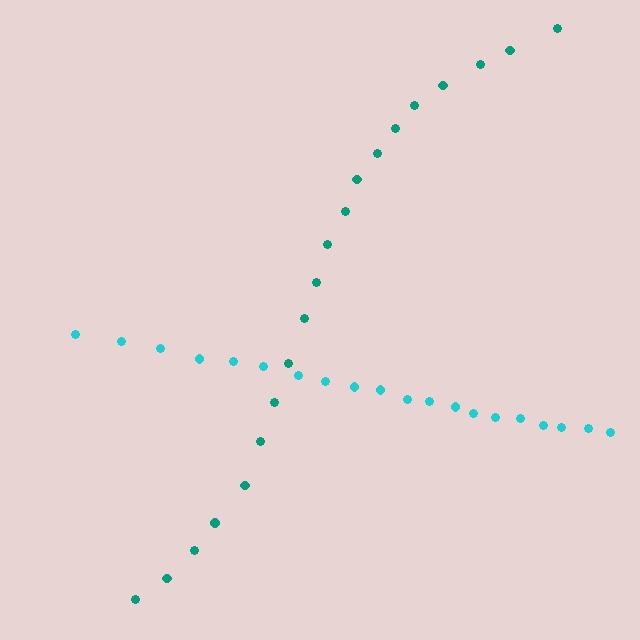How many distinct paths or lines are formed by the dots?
There are 2 distinct paths.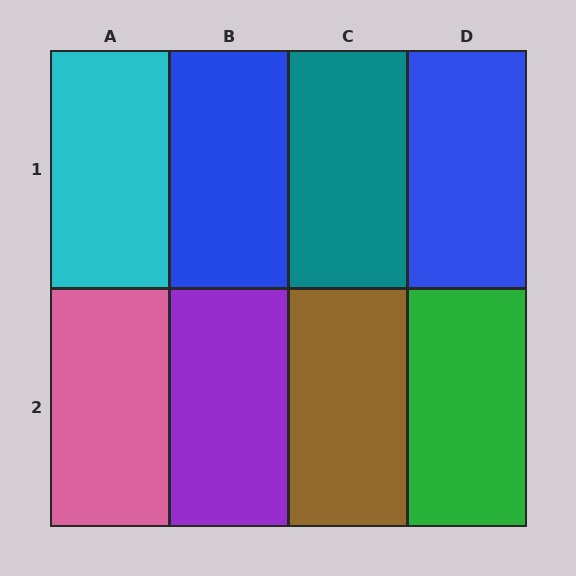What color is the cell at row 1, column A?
Cyan.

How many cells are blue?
2 cells are blue.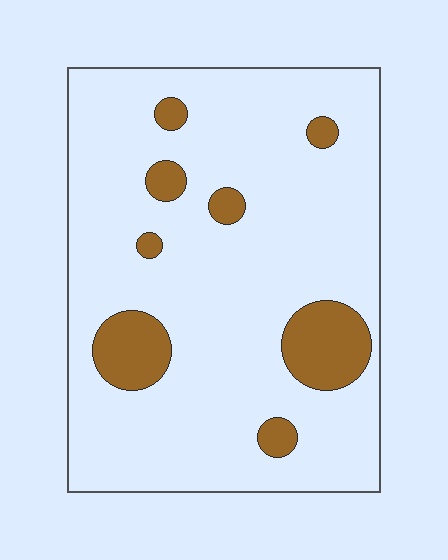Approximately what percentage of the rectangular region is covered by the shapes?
Approximately 15%.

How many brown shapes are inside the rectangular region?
8.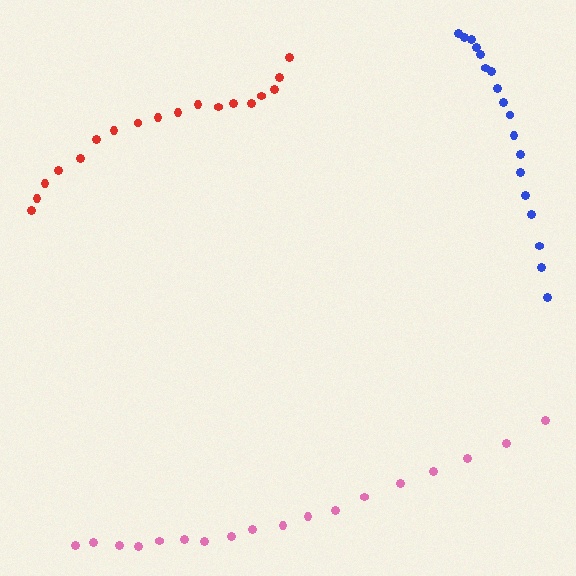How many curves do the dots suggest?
There are 3 distinct paths.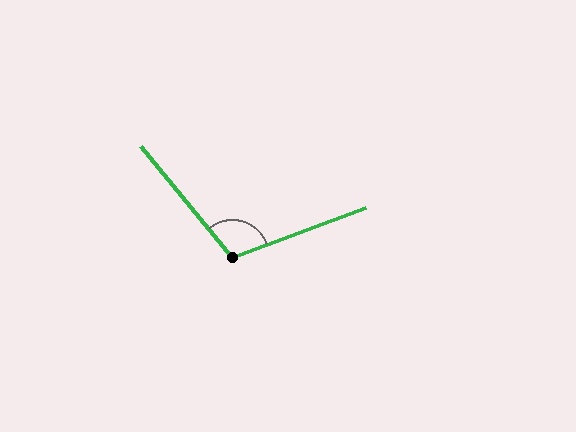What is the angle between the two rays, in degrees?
Approximately 109 degrees.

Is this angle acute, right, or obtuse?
It is obtuse.